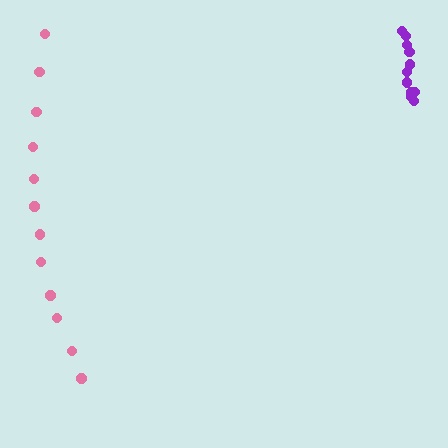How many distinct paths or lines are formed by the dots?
There are 2 distinct paths.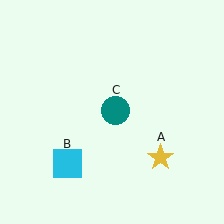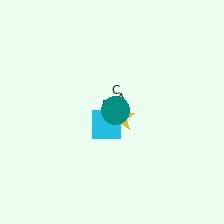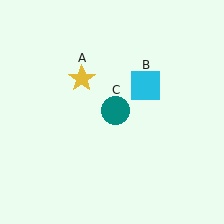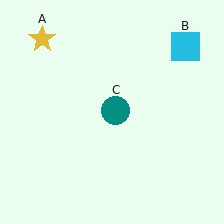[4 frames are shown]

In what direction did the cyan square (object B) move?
The cyan square (object B) moved up and to the right.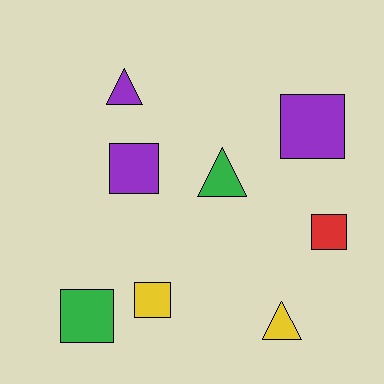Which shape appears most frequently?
Square, with 5 objects.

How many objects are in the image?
There are 8 objects.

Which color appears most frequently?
Purple, with 3 objects.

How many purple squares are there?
There are 2 purple squares.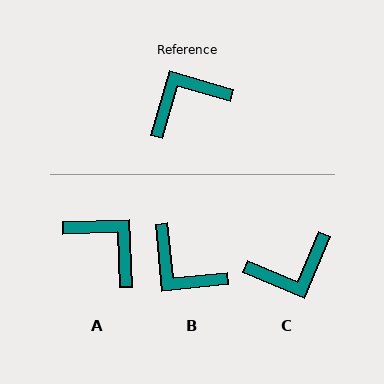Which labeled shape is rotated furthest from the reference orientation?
C, about 174 degrees away.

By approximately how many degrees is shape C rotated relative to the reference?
Approximately 174 degrees counter-clockwise.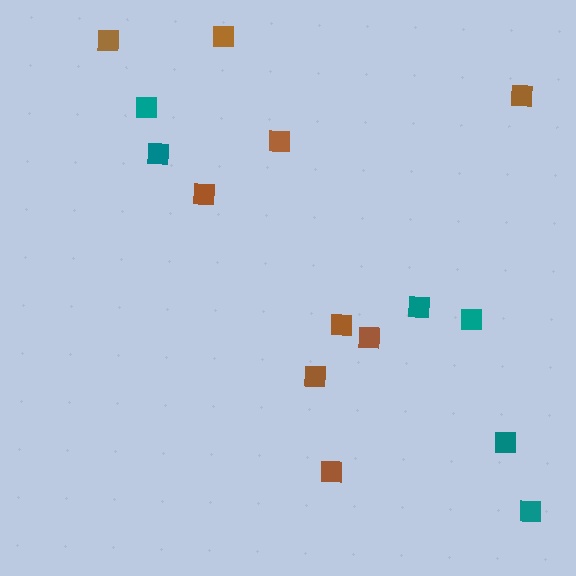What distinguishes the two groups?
There are 2 groups: one group of brown squares (9) and one group of teal squares (6).